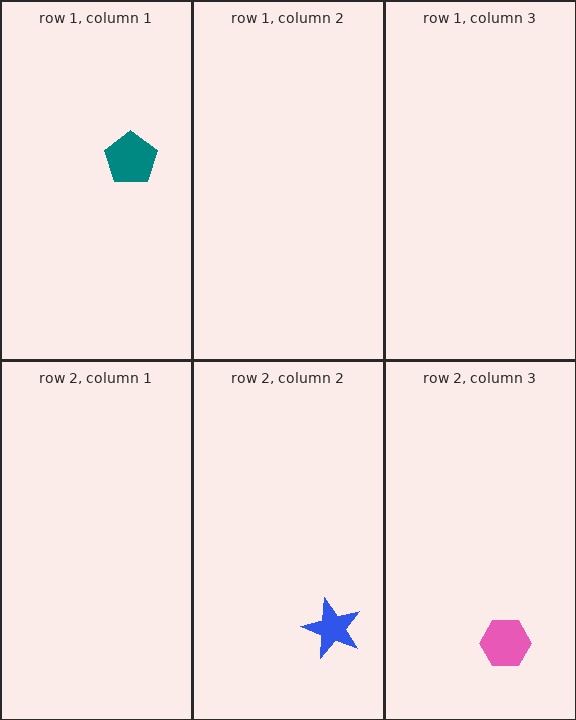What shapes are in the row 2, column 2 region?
The blue star.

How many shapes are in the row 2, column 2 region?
1.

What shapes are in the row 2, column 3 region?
The pink hexagon.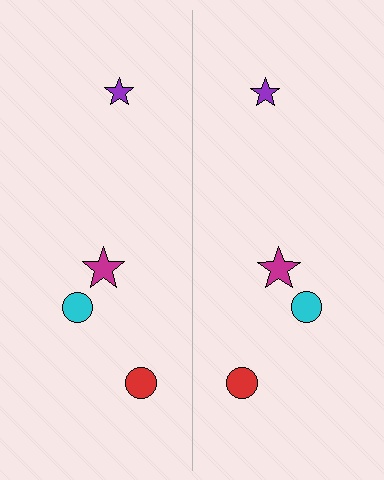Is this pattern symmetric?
Yes, this pattern has bilateral (reflection) symmetry.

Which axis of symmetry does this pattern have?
The pattern has a vertical axis of symmetry running through the center of the image.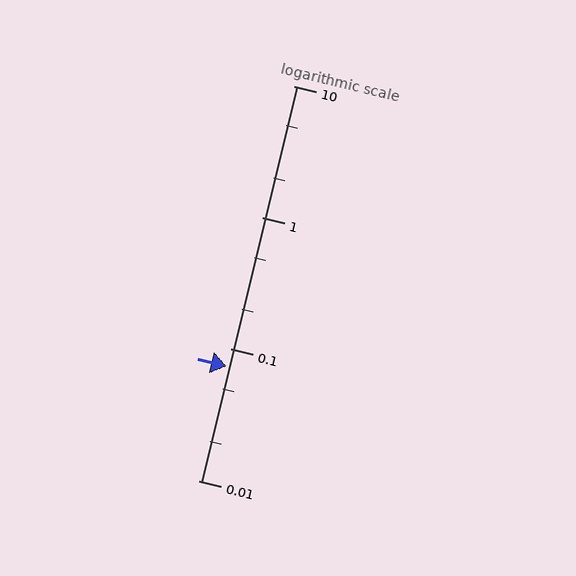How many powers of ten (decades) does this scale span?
The scale spans 3 decades, from 0.01 to 10.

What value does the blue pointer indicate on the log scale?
The pointer indicates approximately 0.074.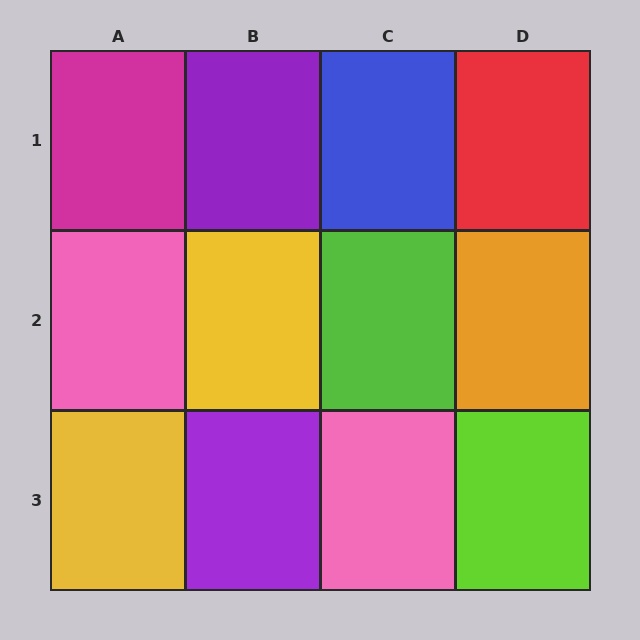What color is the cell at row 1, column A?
Magenta.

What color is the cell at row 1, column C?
Blue.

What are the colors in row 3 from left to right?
Yellow, purple, pink, lime.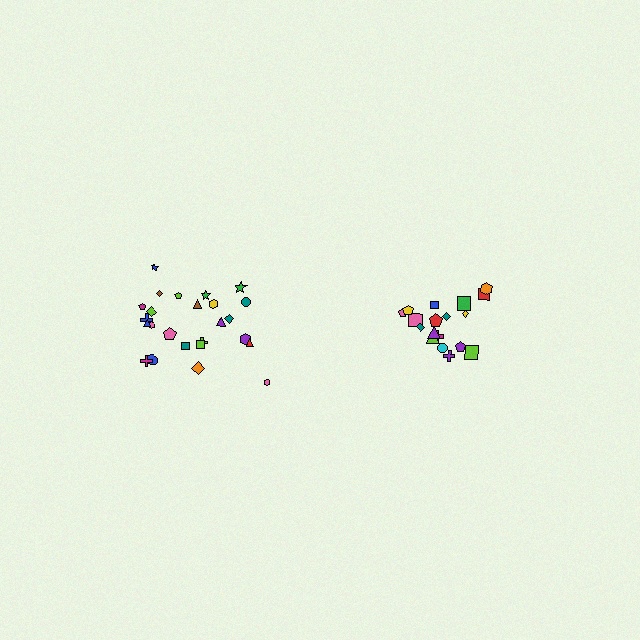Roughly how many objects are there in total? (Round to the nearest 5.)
Roughly 45 objects in total.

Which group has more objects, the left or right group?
The left group.